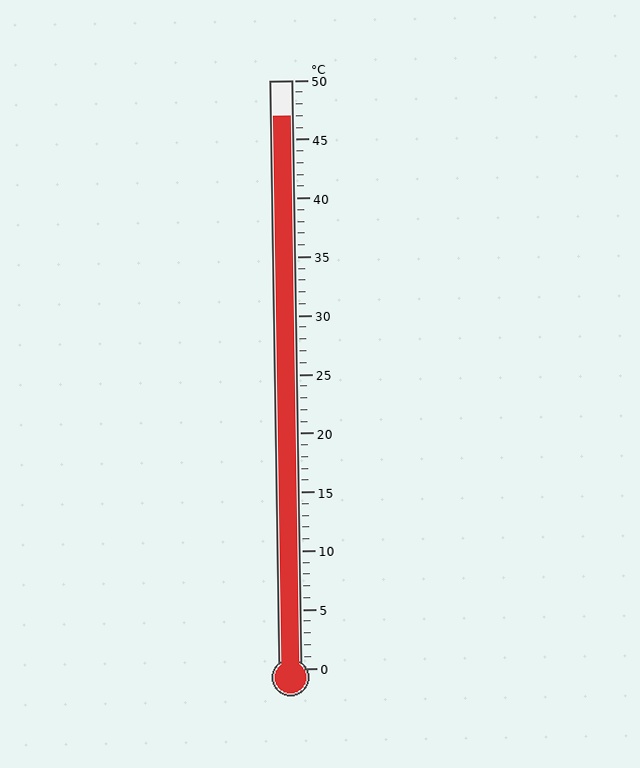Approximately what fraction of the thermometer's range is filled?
The thermometer is filled to approximately 95% of its range.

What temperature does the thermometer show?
The thermometer shows approximately 47°C.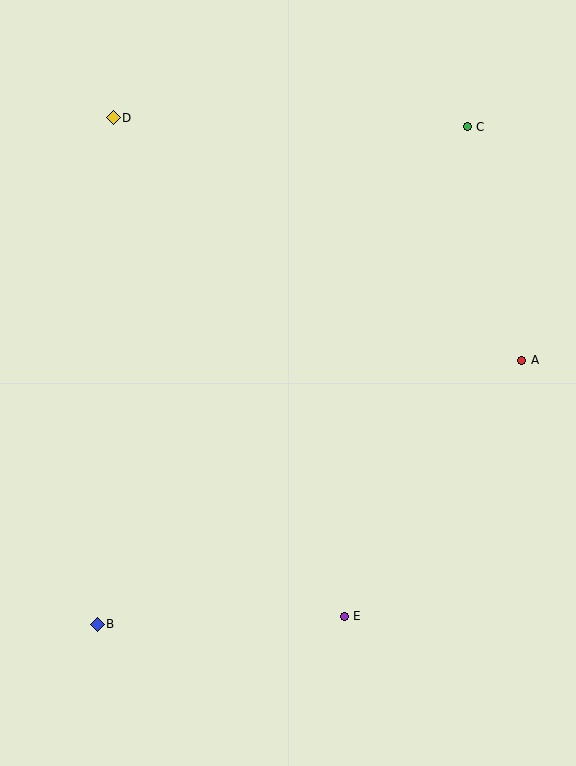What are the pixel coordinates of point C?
Point C is at (467, 127).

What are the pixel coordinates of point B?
Point B is at (97, 624).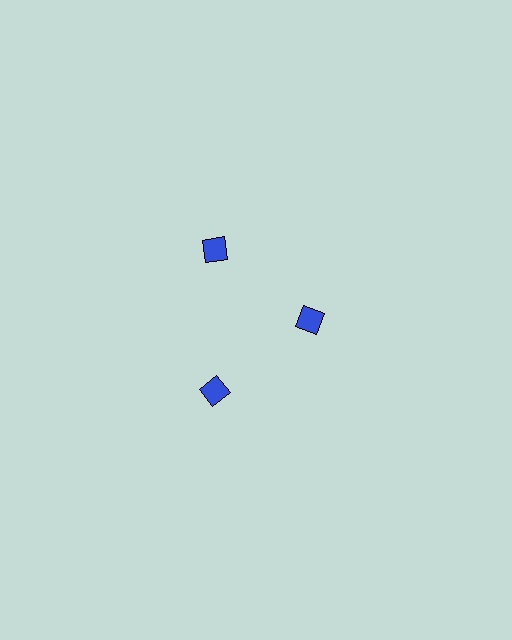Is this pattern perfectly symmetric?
No. The 3 blue diamonds are arranged in a ring, but one element near the 3 o'clock position is pulled inward toward the center, breaking the 3-fold rotational symmetry.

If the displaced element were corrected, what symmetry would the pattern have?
It would have 3-fold rotational symmetry — the pattern would map onto itself every 120 degrees.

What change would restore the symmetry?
The symmetry would be restored by moving it outward, back onto the ring so that all 3 diamonds sit at equal angles and equal distance from the center.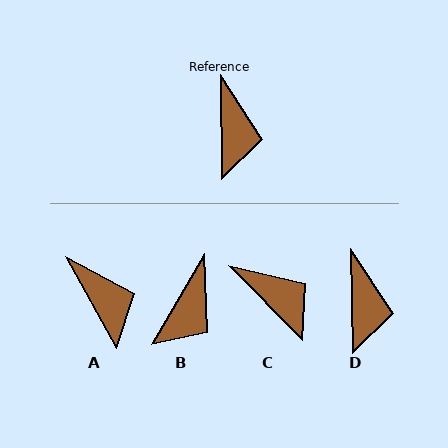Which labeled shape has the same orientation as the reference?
D.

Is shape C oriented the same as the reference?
No, it is off by about 43 degrees.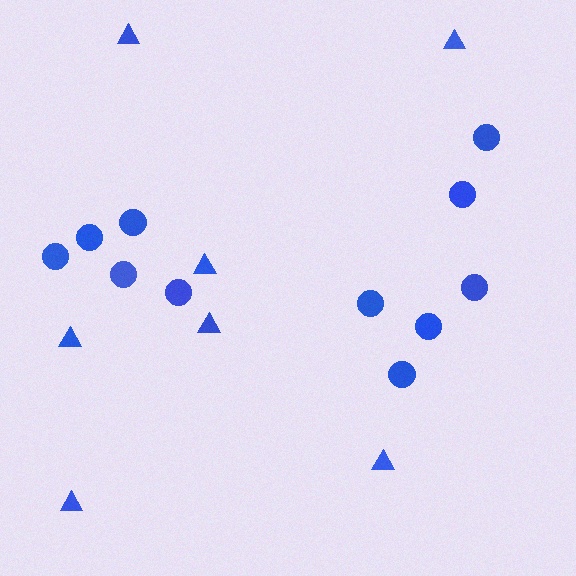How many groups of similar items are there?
There are 2 groups: one group of triangles (7) and one group of circles (11).